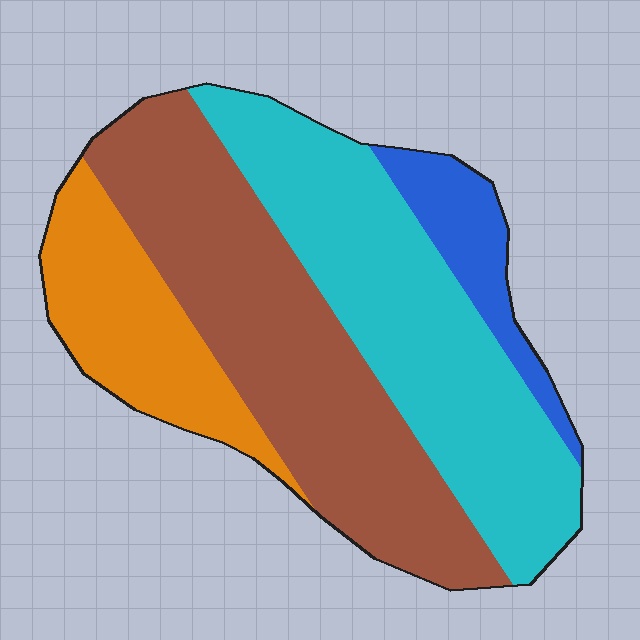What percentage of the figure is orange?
Orange covers 17% of the figure.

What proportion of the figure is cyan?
Cyan takes up between a third and a half of the figure.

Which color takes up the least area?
Blue, at roughly 10%.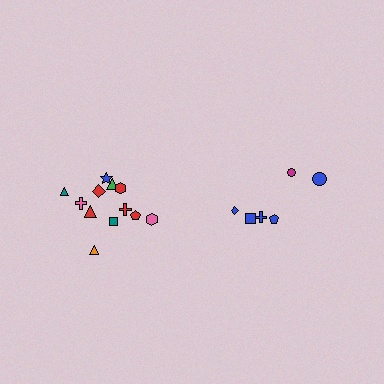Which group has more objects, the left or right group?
The left group.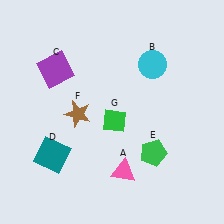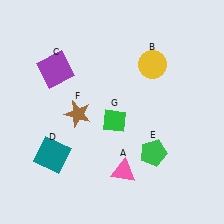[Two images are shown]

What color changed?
The circle (B) changed from cyan in Image 1 to yellow in Image 2.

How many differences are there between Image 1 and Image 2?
There is 1 difference between the two images.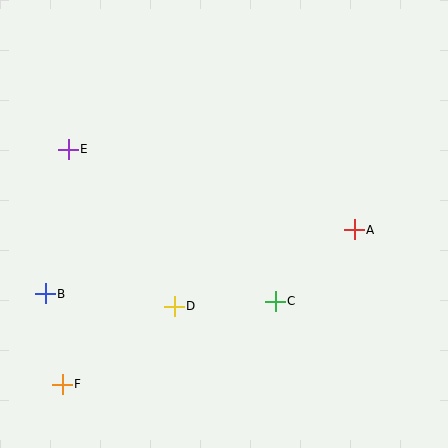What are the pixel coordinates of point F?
Point F is at (62, 384).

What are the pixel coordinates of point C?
Point C is at (275, 301).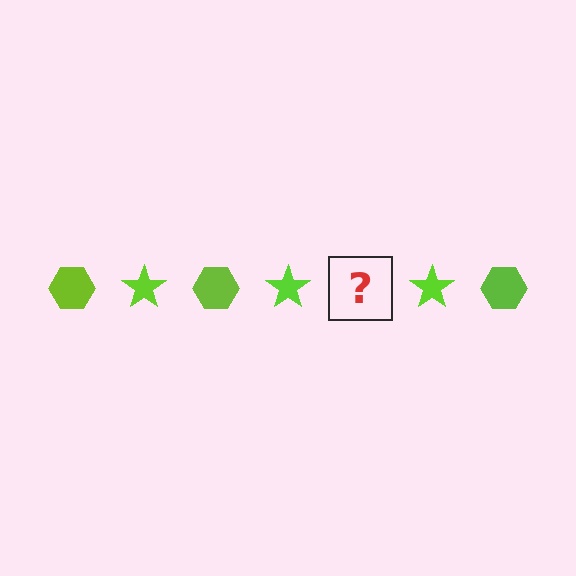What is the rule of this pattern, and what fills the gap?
The rule is that the pattern cycles through hexagon, star shapes in lime. The gap should be filled with a lime hexagon.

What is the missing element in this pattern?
The missing element is a lime hexagon.